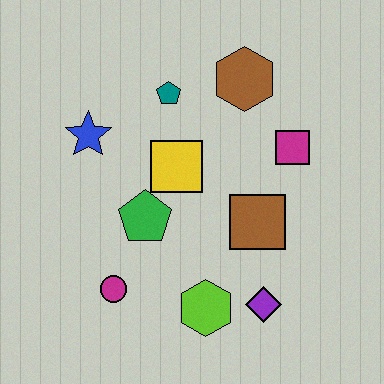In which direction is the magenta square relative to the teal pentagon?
The magenta square is to the right of the teal pentagon.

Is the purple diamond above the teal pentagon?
No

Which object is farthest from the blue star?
The purple diamond is farthest from the blue star.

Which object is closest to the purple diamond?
The lime hexagon is closest to the purple diamond.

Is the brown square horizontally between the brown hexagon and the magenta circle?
No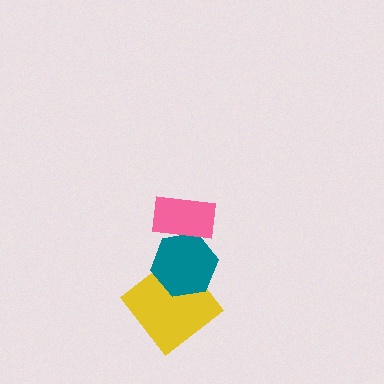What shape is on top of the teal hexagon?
The pink rectangle is on top of the teal hexagon.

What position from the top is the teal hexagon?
The teal hexagon is 2nd from the top.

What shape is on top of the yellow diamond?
The teal hexagon is on top of the yellow diamond.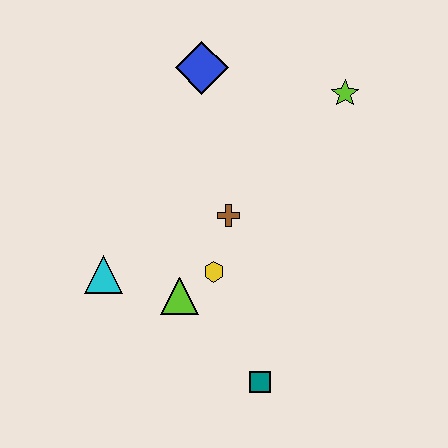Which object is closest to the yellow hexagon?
The lime triangle is closest to the yellow hexagon.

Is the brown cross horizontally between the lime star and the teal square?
No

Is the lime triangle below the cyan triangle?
Yes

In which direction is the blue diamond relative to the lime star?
The blue diamond is to the left of the lime star.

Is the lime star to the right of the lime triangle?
Yes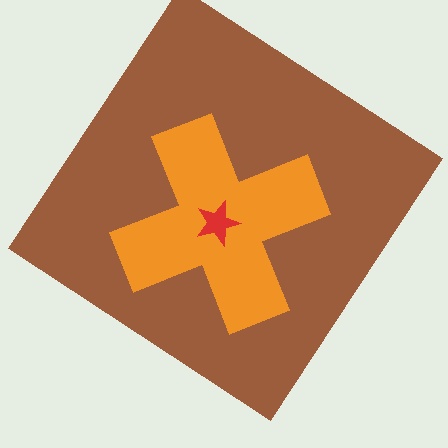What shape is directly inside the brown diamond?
The orange cross.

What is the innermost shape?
The red star.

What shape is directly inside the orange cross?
The red star.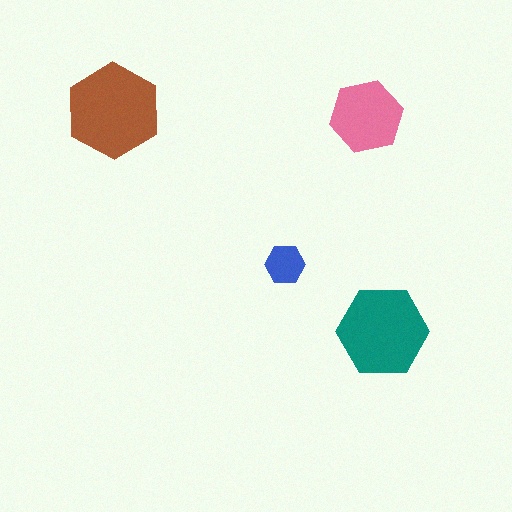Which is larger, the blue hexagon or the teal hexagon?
The teal one.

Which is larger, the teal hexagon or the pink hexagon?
The teal one.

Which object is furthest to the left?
The brown hexagon is leftmost.